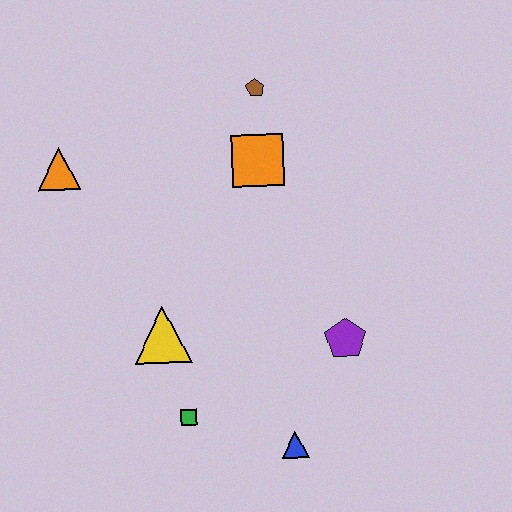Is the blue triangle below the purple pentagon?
Yes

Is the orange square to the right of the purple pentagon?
No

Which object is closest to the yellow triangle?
The green square is closest to the yellow triangle.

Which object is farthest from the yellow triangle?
The brown pentagon is farthest from the yellow triangle.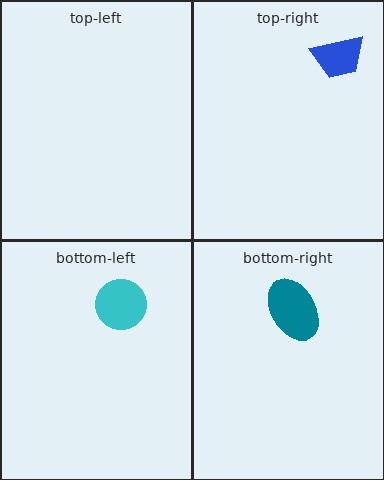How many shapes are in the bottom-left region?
1.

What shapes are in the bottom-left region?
The cyan circle.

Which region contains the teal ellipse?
The bottom-right region.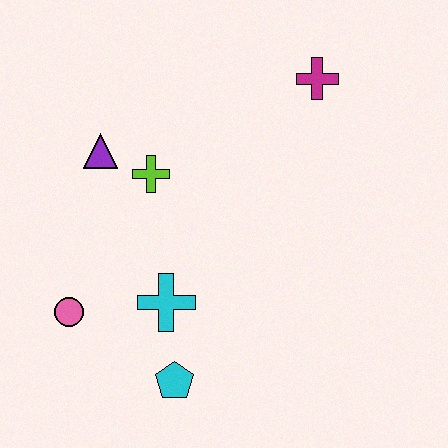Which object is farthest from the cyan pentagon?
The magenta cross is farthest from the cyan pentagon.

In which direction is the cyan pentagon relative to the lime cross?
The cyan pentagon is below the lime cross.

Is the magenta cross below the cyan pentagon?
No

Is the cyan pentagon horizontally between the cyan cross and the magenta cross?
Yes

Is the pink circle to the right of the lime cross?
No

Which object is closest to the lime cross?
The purple triangle is closest to the lime cross.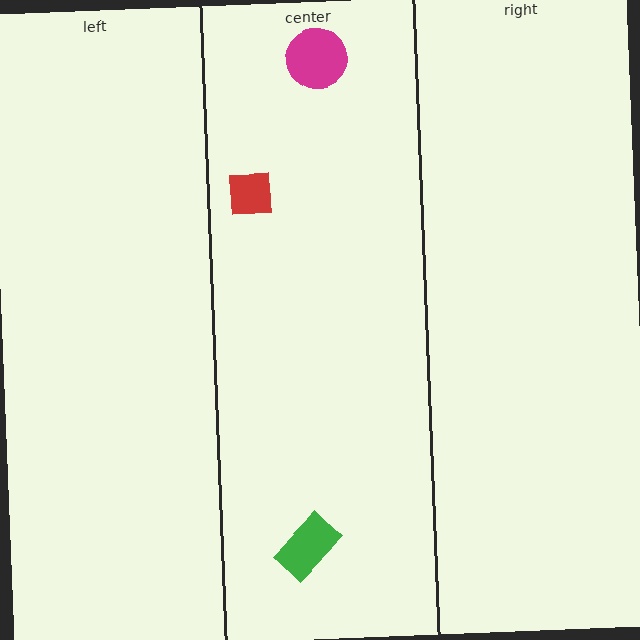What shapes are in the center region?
The magenta circle, the green rectangle, the red square.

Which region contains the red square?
The center region.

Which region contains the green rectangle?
The center region.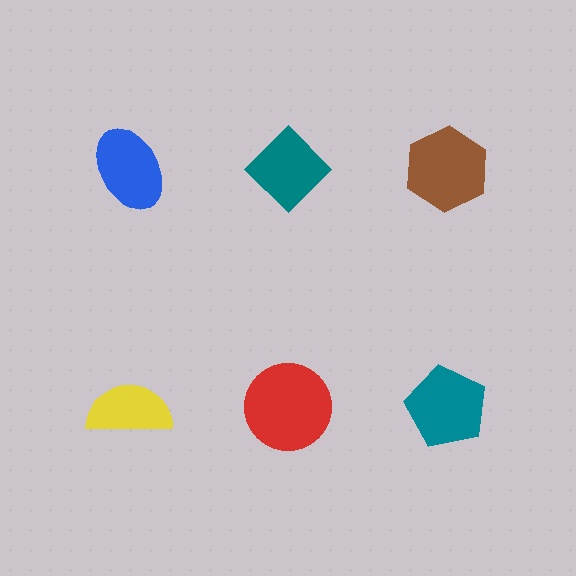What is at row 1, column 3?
A brown hexagon.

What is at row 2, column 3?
A teal pentagon.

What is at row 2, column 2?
A red circle.